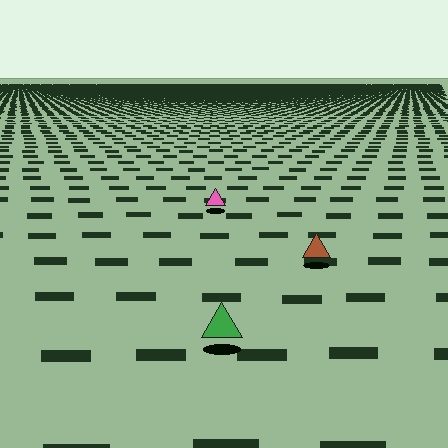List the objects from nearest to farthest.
From nearest to farthest: the green triangle, the brown triangle, the pink triangle.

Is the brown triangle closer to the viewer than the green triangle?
No. The green triangle is closer — you can tell from the texture gradient: the ground texture is coarser near it.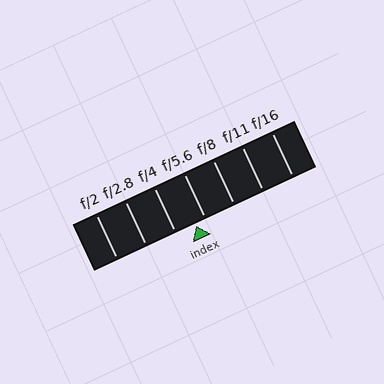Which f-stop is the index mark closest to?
The index mark is closest to f/5.6.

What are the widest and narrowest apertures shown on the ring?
The widest aperture shown is f/2 and the narrowest is f/16.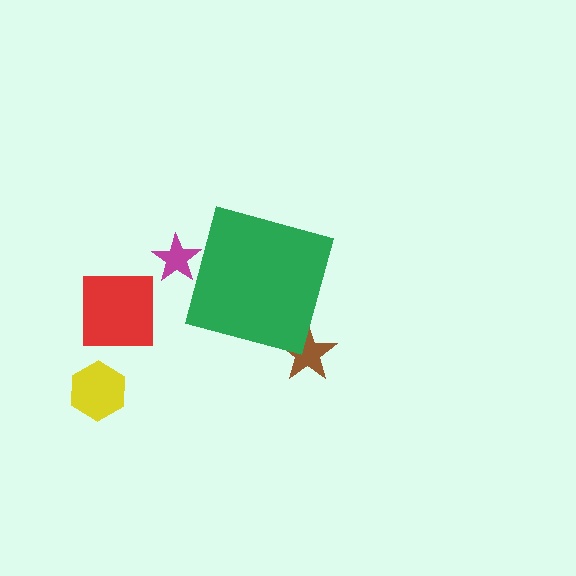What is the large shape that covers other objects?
A green diamond.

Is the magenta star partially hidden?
Yes, the magenta star is partially hidden behind the green diamond.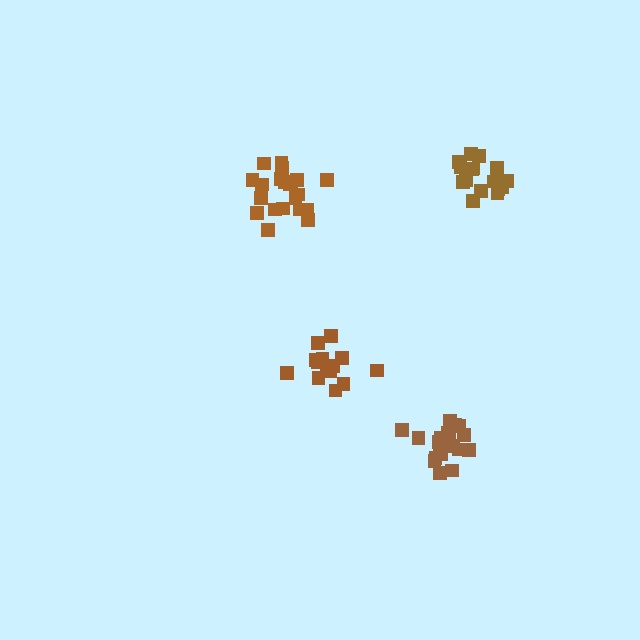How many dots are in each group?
Group 1: 16 dots, Group 2: 21 dots, Group 3: 16 dots, Group 4: 20 dots (73 total).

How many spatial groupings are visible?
There are 4 spatial groupings.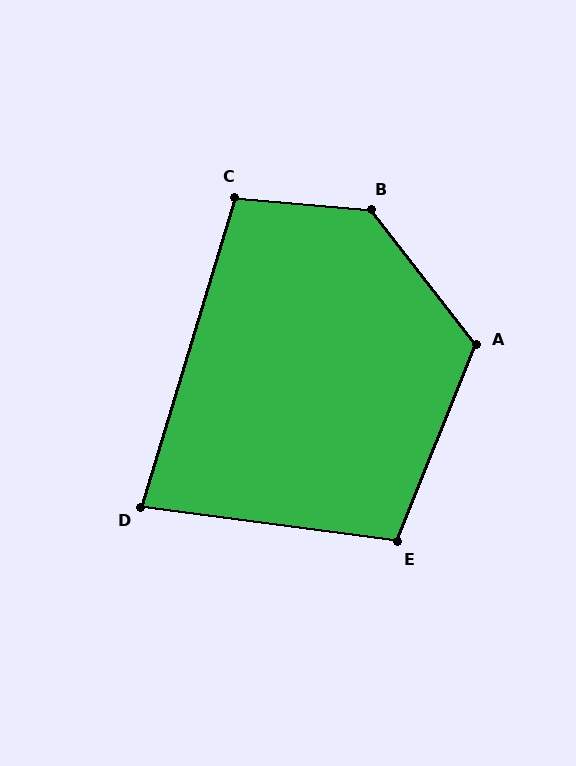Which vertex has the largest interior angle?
B, at approximately 133 degrees.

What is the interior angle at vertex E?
Approximately 104 degrees (obtuse).